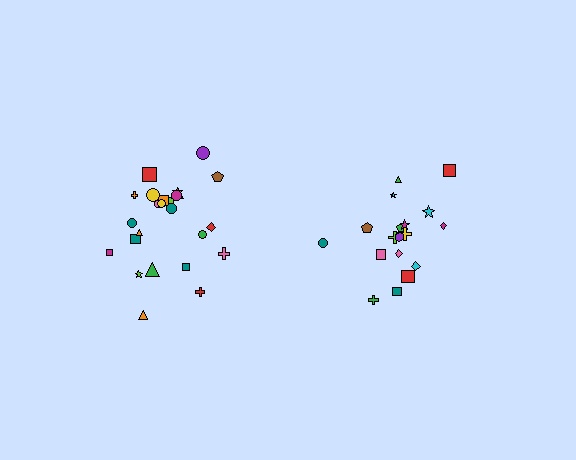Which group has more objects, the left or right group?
The left group.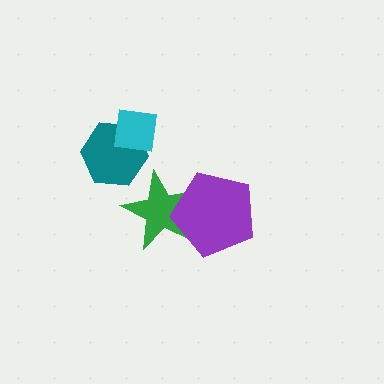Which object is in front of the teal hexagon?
The cyan square is in front of the teal hexagon.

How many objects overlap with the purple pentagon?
1 object overlaps with the purple pentagon.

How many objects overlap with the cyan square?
1 object overlaps with the cyan square.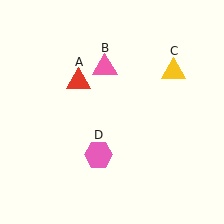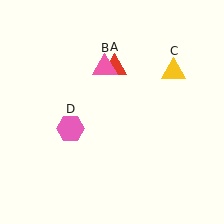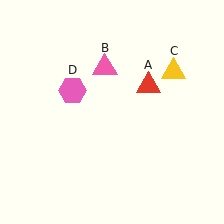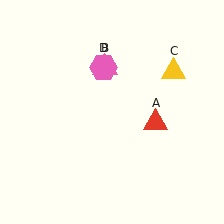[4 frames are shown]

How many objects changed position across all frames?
2 objects changed position: red triangle (object A), pink hexagon (object D).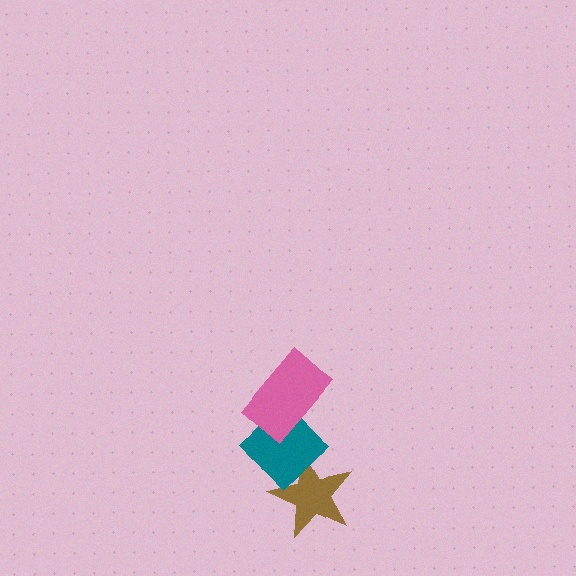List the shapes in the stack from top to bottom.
From top to bottom: the pink rectangle, the teal diamond, the brown star.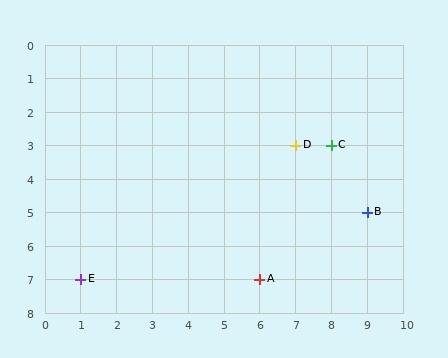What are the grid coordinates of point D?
Point D is at grid coordinates (7, 3).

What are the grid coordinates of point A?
Point A is at grid coordinates (6, 7).